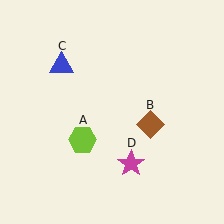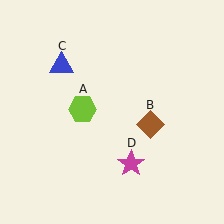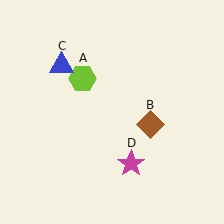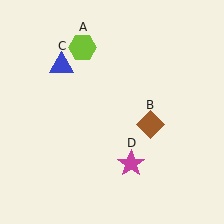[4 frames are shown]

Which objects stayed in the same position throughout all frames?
Brown diamond (object B) and blue triangle (object C) and magenta star (object D) remained stationary.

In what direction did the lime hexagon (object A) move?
The lime hexagon (object A) moved up.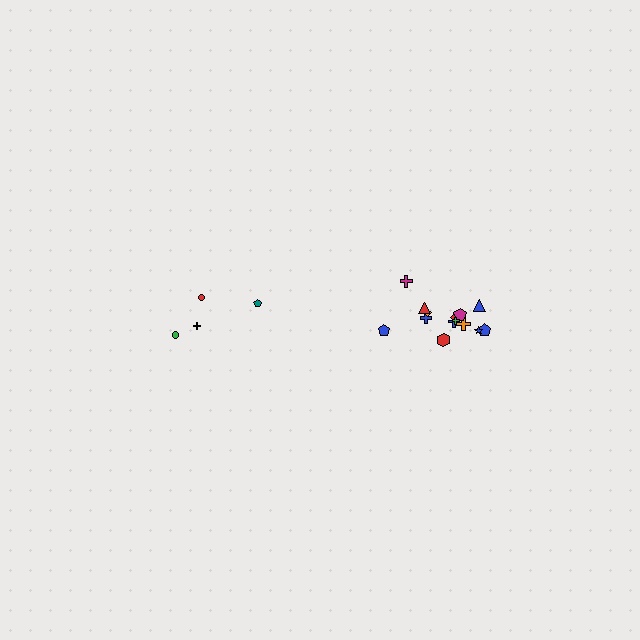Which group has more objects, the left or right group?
The right group.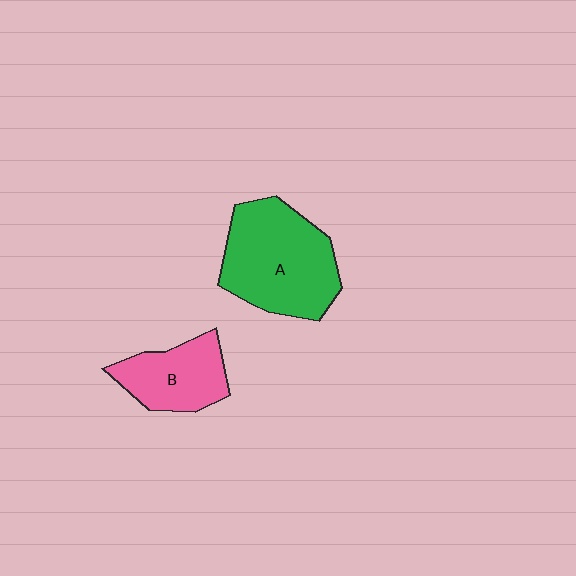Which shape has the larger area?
Shape A (green).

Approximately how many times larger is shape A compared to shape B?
Approximately 1.7 times.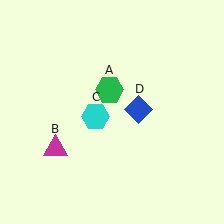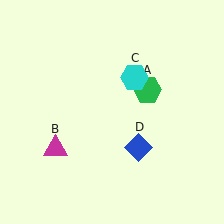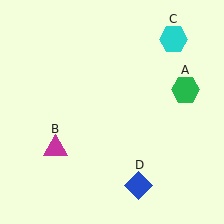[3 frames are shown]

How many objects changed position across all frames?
3 objects changed position: green hexagon (object A), cyan hexagon (object C), blue diamond (object D).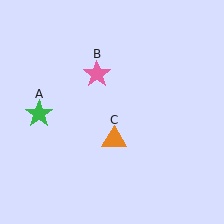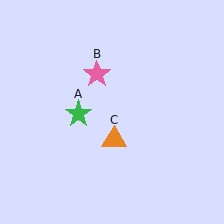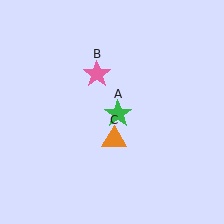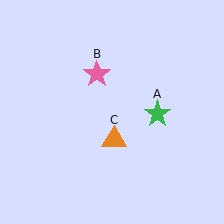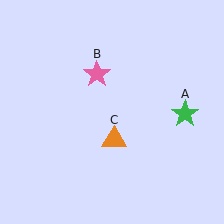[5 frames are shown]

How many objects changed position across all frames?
1 object changed position: green star (object A).